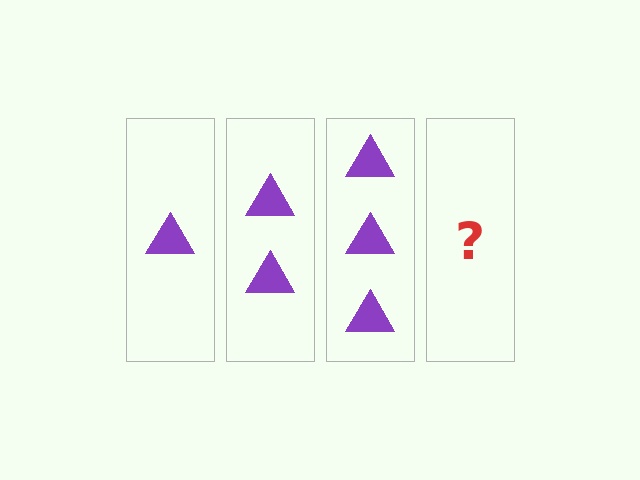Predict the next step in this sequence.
The next step is 4 triangles.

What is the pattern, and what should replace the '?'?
The pattern is that each step adds one more triangle. The '?' should be 4 triangles.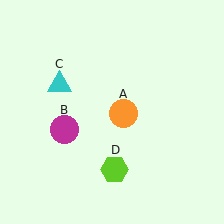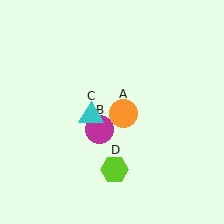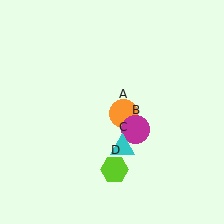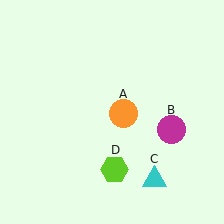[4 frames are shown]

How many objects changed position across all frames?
2 objects changed position: magenta circle (object B), cyan triangle (object C).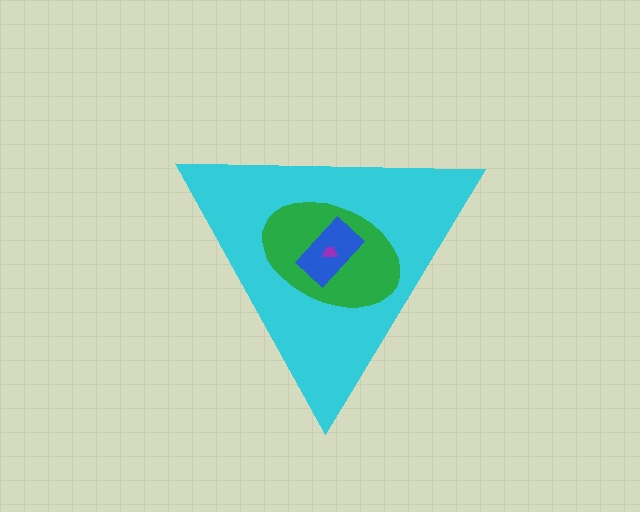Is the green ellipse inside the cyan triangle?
Yes.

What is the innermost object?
The purple trapezoid.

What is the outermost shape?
The cyan triangle.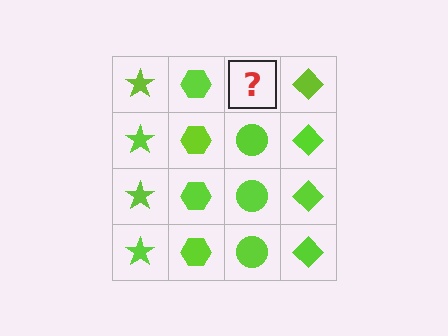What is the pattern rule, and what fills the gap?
The rule is that each column has a consistent shape. The gap should be filled with a lime circle.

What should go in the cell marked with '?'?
The missing cell should contain a lime circle.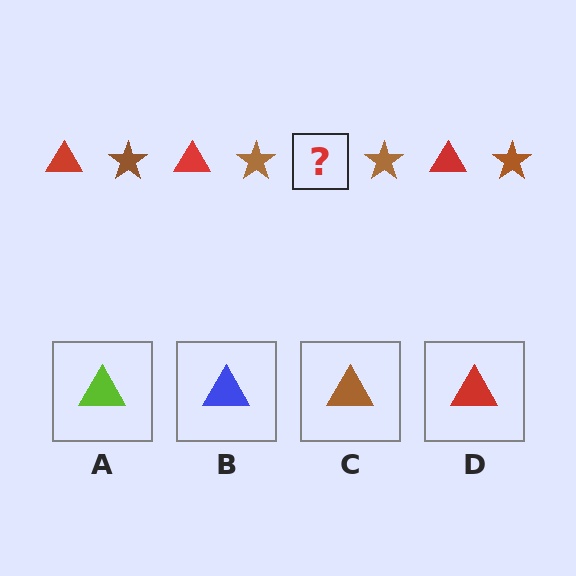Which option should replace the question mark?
Option D.